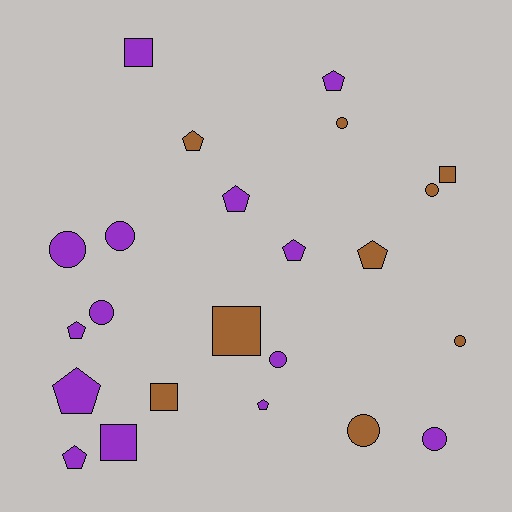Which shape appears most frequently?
Circle, with 9 objects.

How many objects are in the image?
There are 23 objects.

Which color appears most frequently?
Purple, with 14 objects.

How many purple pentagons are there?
There are 7 purple pentagons.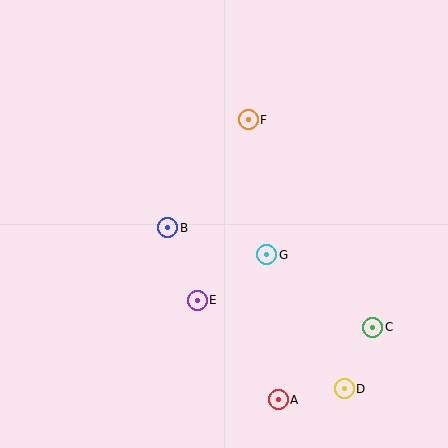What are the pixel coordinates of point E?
Point E is at (197, 300).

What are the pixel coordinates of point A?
Point A is at (278, 400).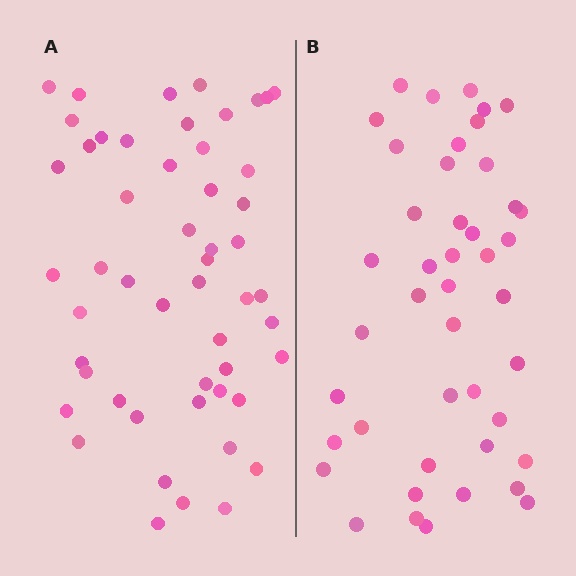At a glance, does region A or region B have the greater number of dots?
Region A (the left region) has more dots.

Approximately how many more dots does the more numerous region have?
Region A has roughly 8 or so more dots than region B.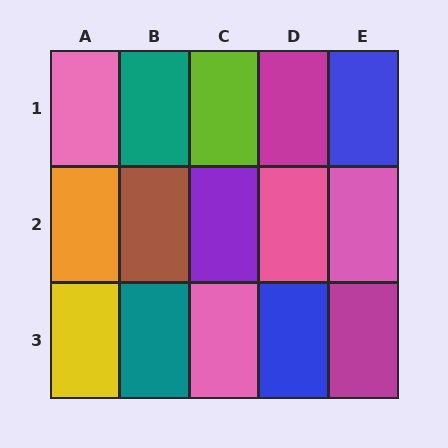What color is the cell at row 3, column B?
Teal.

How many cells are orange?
1 cell is orange.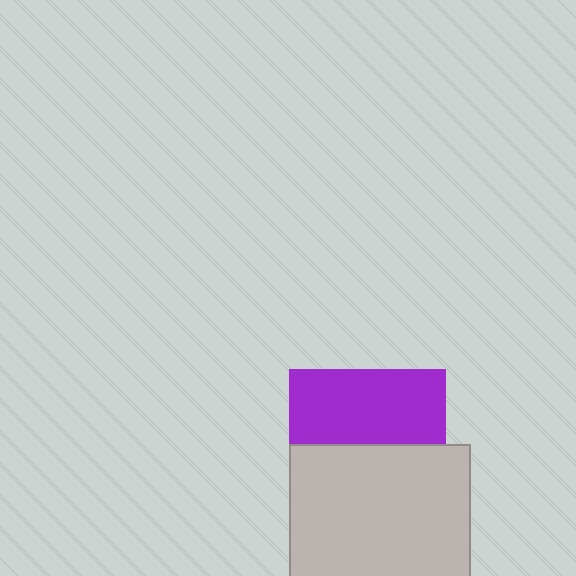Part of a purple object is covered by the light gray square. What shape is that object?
It is a square.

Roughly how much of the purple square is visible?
About half of it is visible (roughly 47%).